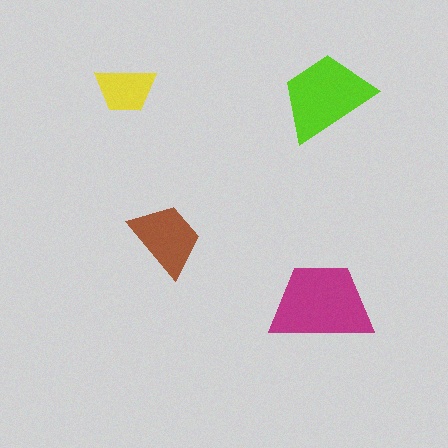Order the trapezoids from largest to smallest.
the magenta one, the lime one, the brown one, the yellow one.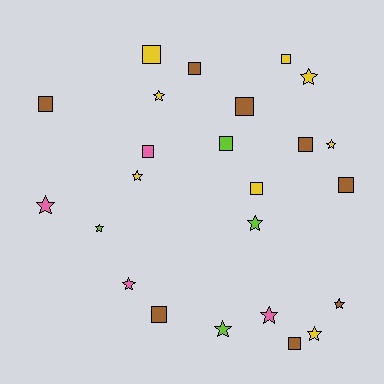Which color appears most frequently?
Brown, with 8 objects.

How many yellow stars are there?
There are 5 yellow stars.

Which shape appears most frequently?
Star, with 12 objects.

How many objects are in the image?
There are 24 objects.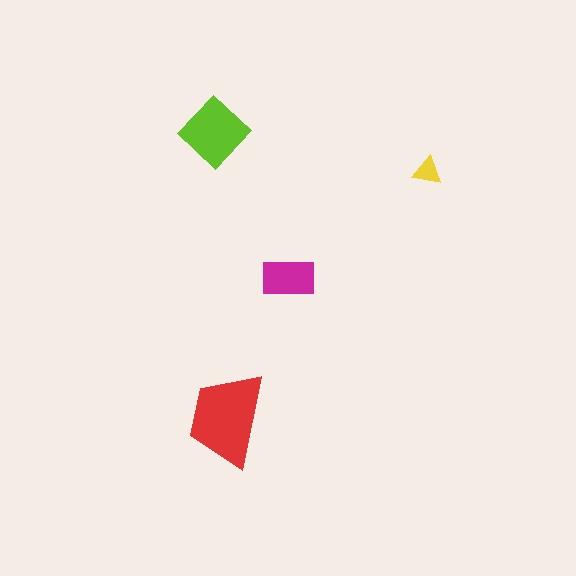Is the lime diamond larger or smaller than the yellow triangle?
Larger.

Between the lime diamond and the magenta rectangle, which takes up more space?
The lime diamond.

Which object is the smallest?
The yellow triangle.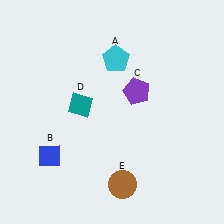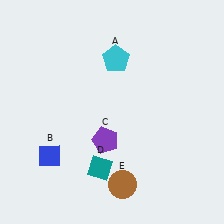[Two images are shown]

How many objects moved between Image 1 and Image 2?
2 objects moved between the two images.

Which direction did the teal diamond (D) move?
The teal diamond (D) moved down.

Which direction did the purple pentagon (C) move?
The purple pentagon (C) moved down.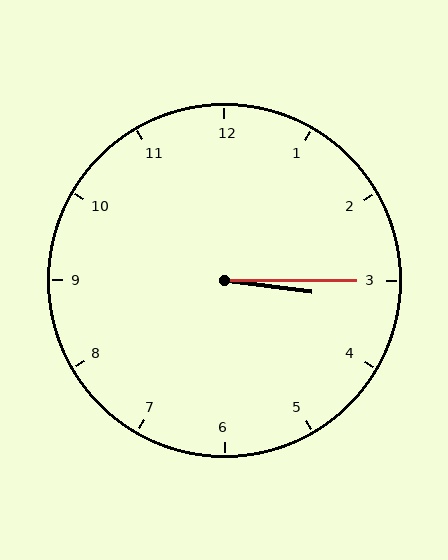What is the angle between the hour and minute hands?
Approximately 8 degrees.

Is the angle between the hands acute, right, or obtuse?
It is acute.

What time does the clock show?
3:15.